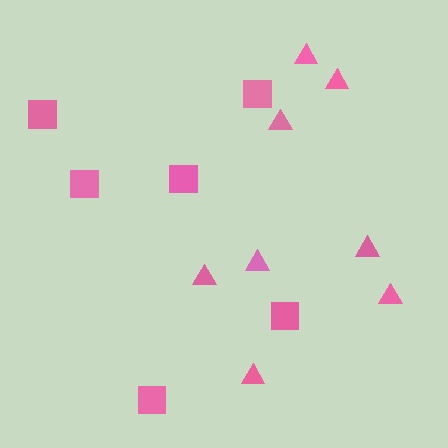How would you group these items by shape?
There are 2 groups: one group of squares (6) and one group of triangles (8).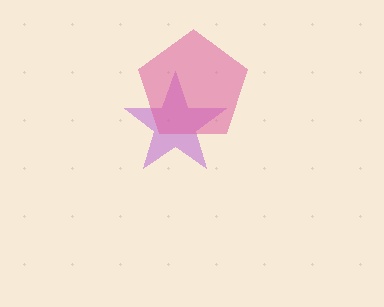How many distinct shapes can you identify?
There are 2 distinct shapes: a purple star, a pink pentagon.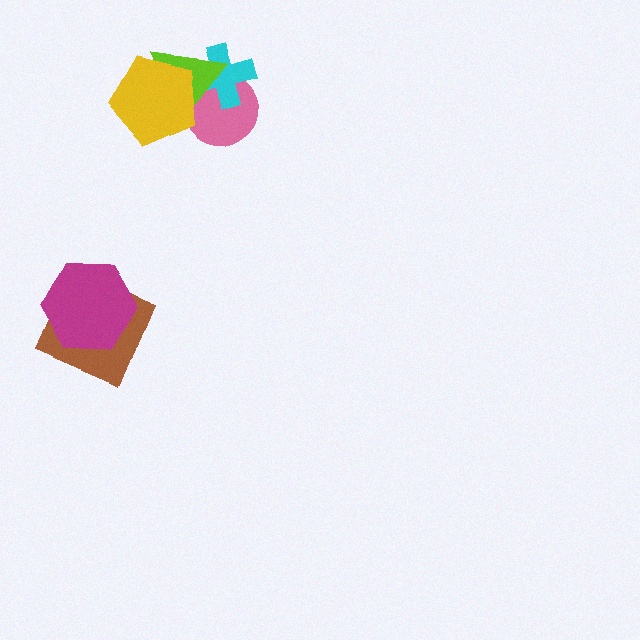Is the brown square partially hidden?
Yes, it is partially covered by another shape.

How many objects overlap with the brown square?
1 object overlaps with the brown square.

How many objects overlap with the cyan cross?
2 objects overlap with the cyan cross.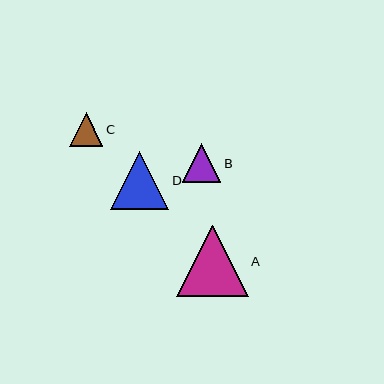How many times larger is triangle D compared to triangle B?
Triangle D is approximately 1.5 times the size of triangle B.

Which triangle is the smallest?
Triangle C is the smallest with a size of approximately 34 pixels.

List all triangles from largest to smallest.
From largest to smallest: A, D, B, C.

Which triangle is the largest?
Triangle A is the largest with a size of approximately 71 pixels.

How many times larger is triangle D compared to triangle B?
Triangle D is approximately 1.5 times the size of triangle B.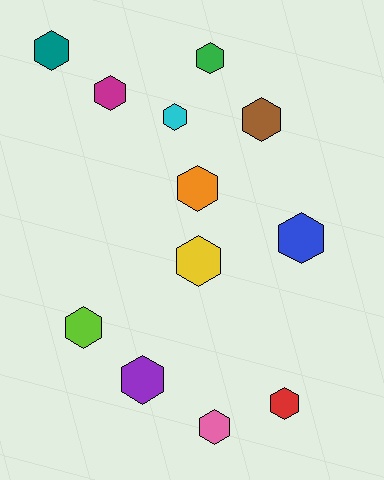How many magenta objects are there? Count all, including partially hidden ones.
There is 1 magenta object.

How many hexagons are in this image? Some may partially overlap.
There are 12 hexagons.